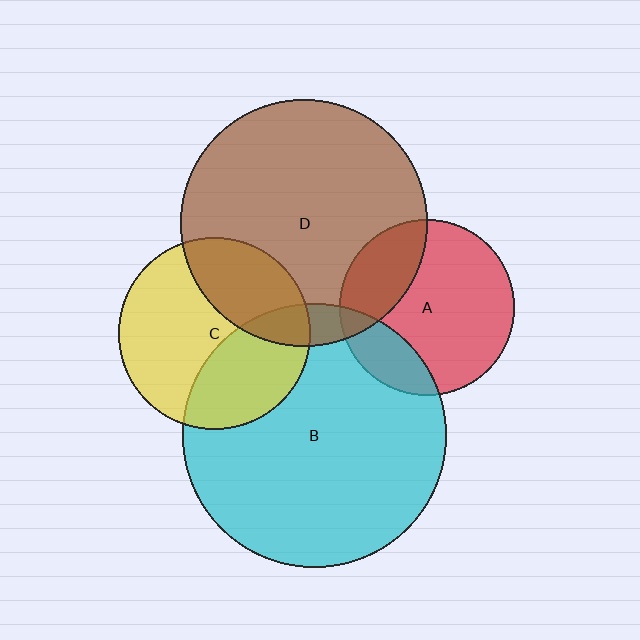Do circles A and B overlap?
Yes.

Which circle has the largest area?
Circle B (cyan).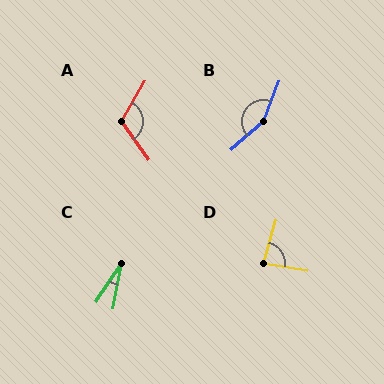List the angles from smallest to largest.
C (23°), D (83°), A (115°), B (152°).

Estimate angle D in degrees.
Approximately 83 degrees.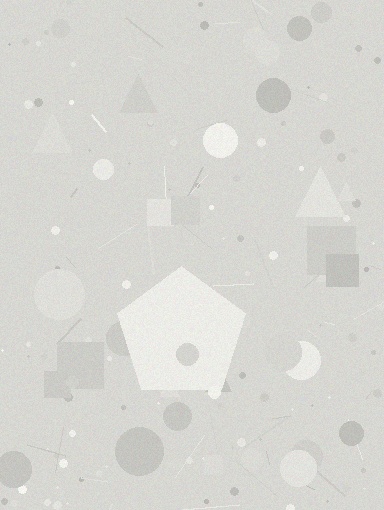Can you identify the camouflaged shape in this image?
The camouflaged shape is a pentagon.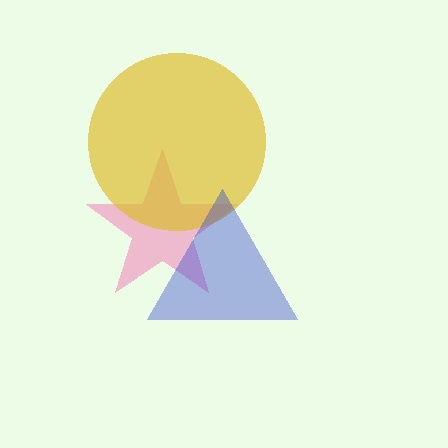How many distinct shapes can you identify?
There are 3 distinct shapes: a pink star, a yellow circle, a blue triangle.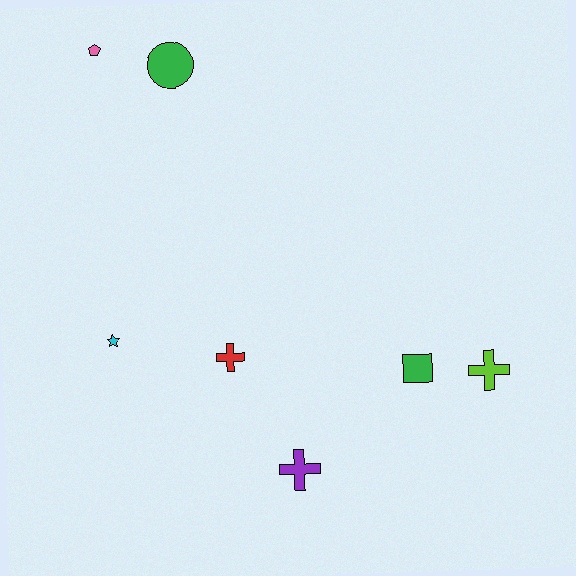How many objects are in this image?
There are 7 objects.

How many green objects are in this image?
There are 2 green objects.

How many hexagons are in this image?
There are no hexagons.